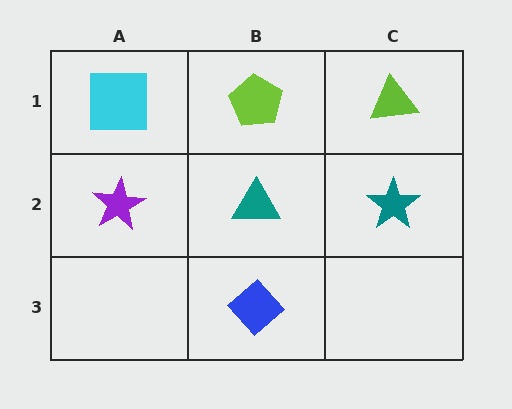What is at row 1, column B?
A lime pentagon.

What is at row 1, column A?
A cyan square.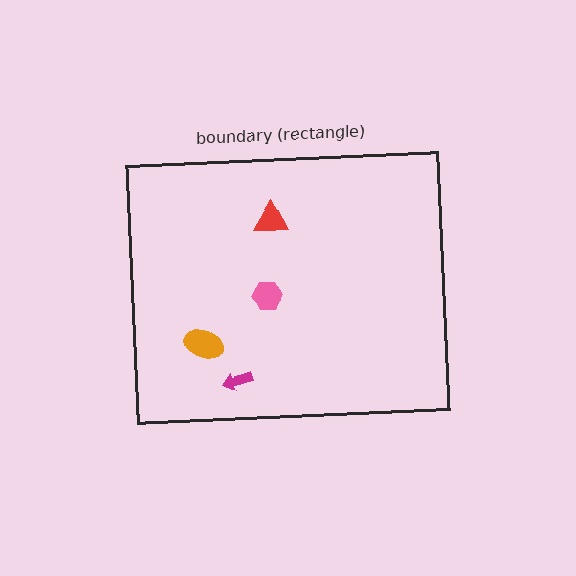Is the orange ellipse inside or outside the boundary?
Inside.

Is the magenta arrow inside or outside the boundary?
Inside.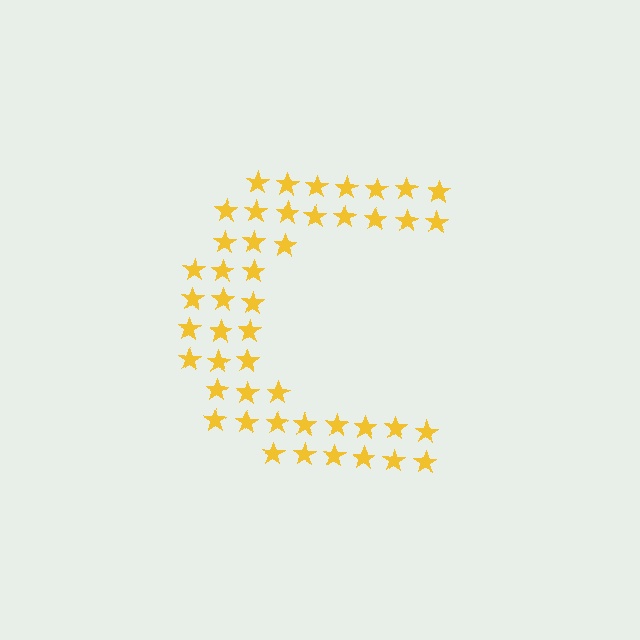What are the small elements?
The small elements are stars.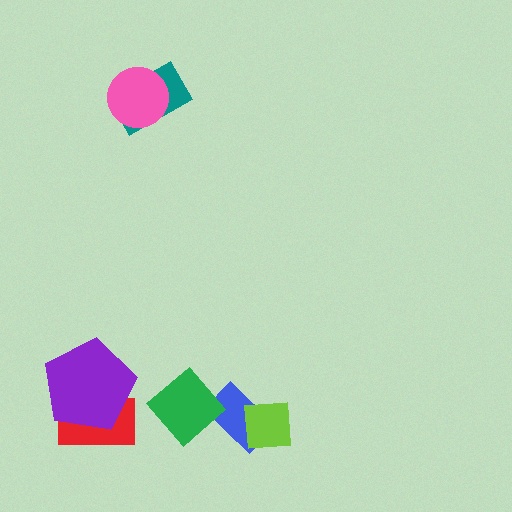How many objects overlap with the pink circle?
1 object overlaps with the pink circle.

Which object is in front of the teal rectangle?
The pink circle is in front of the teal rectangle.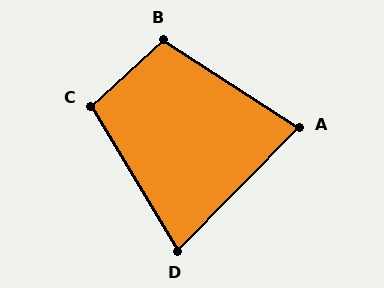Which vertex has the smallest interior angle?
D, at approximately 76 degrees.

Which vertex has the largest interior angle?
B, at approximately 104 degrees.